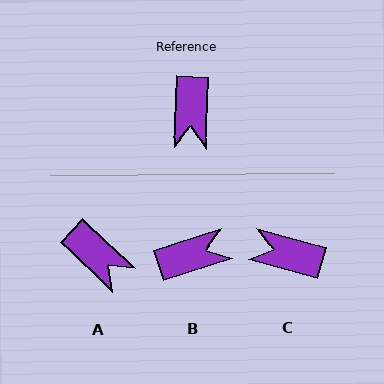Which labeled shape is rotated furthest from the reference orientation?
B, about 111 degrees away.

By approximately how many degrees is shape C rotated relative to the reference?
Approximately 103 degrees clockwise.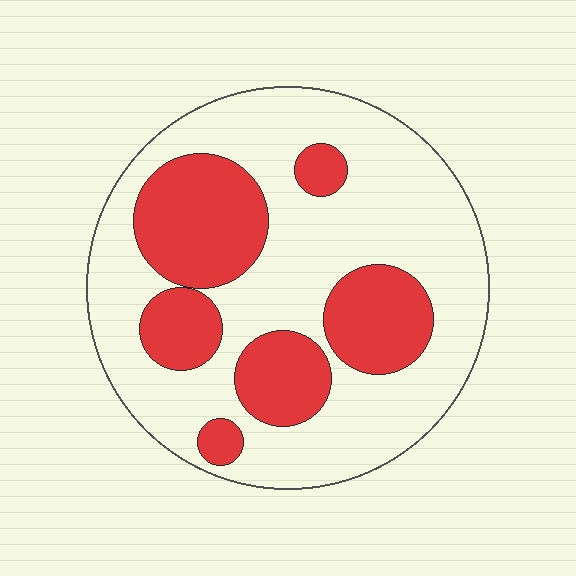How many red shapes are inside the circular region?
6.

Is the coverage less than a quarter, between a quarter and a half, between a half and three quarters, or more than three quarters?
Between a quarter and a half.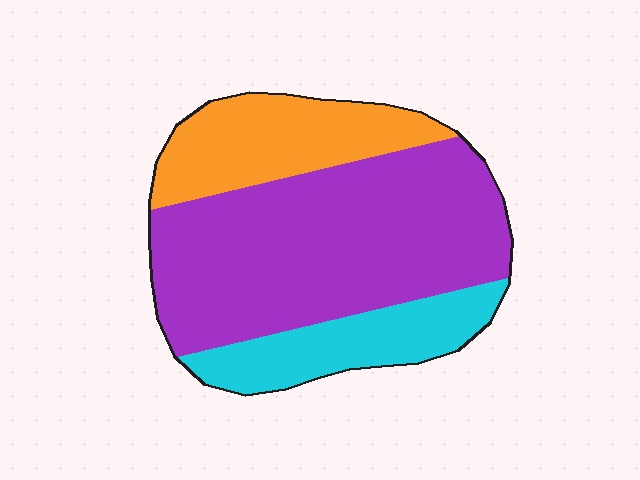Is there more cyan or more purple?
Purple.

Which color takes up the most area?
Purple, at roughly 60%.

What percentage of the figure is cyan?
Cyan takes up about one fifth (1/5) of the figure.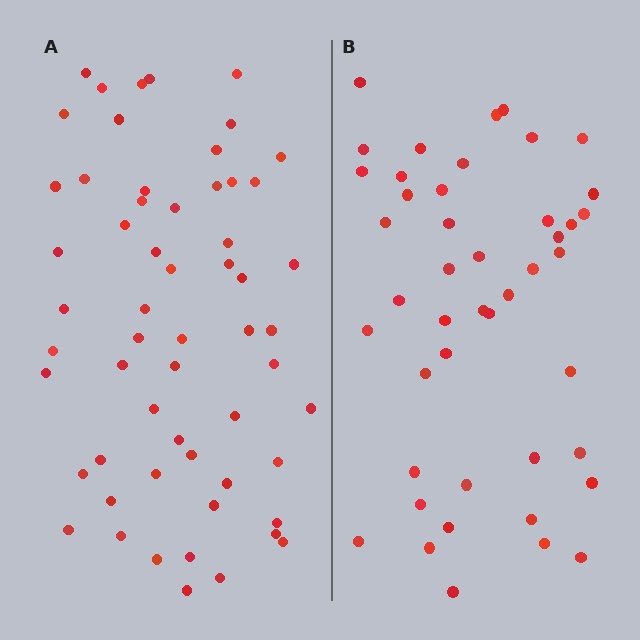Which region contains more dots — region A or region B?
Region A (the left region) has more dots.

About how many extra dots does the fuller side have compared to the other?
Region A has approximately 15 more dots than region B.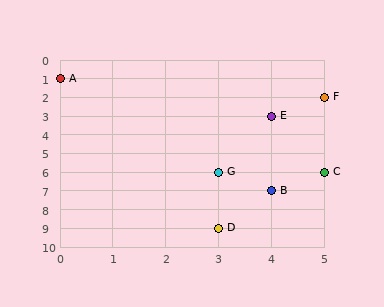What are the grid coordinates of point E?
Point E is at grid coordinates (4, 3).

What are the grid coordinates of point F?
Point F is at grid coordinates (5, 2).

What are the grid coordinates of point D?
Point D is at grid coordinates (3, 9).